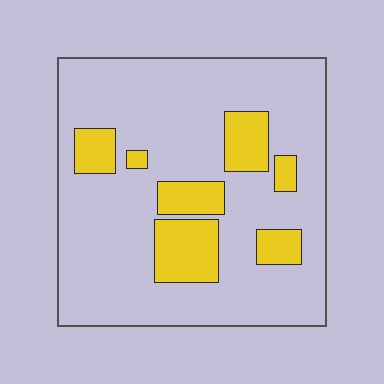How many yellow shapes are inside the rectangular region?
7.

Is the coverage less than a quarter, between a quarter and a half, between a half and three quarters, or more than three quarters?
Less than a quarter.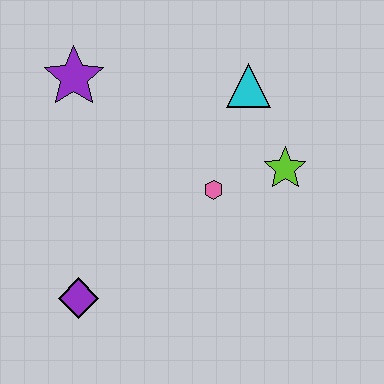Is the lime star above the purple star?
No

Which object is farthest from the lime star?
The purple diamond is farthest from the lime star.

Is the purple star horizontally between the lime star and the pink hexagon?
No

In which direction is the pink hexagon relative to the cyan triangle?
The pink hexagon is below the cyan triangle.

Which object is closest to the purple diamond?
The pink hexagon is closest to the purple diamond.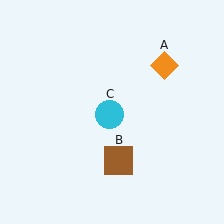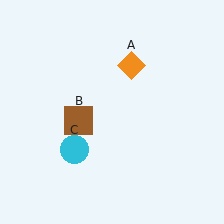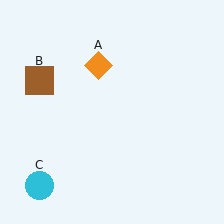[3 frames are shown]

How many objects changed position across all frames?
3 objects changed position: orange diamond (object A), brown square (object B), cyan circle (object C).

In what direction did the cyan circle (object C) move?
The cyan circle (object C) moved down and to the left.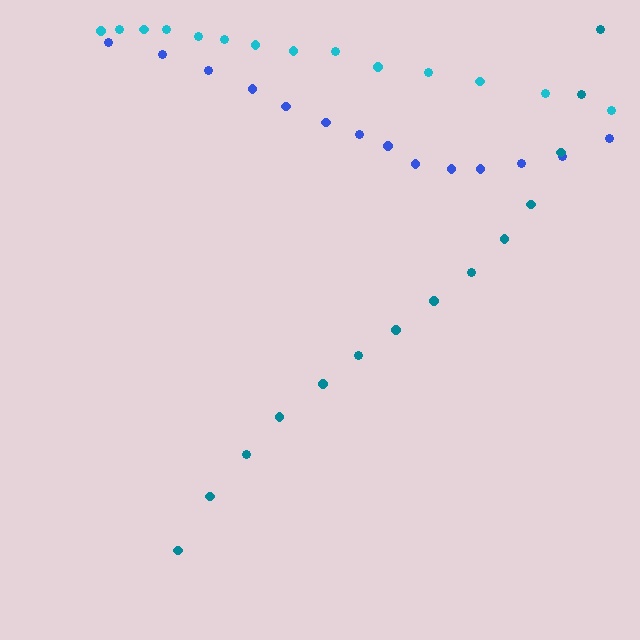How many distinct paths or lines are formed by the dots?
There are 3 distinct paths.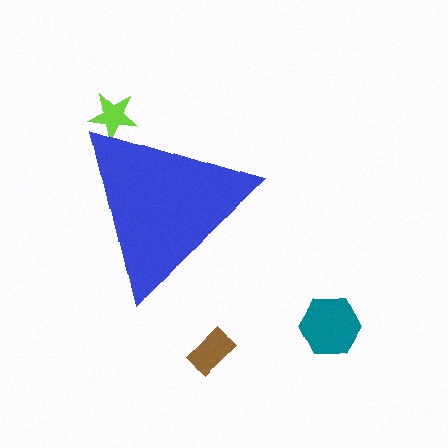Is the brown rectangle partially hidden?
No, the brown rectangle is fully visible.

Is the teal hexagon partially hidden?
No, the teal hexagon is fully visible.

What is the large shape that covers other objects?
A blue triangle.